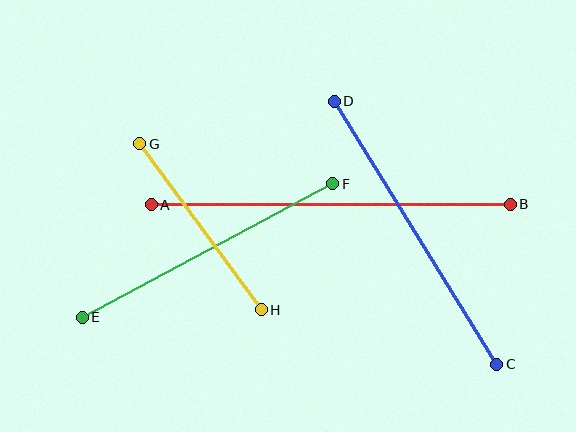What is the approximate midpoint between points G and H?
The midpoint is at approximately (200, 227) pixels.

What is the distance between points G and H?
The distance is approximately 205 pixels.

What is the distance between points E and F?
The distance is approximately 283 pixels.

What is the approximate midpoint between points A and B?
The midpoint is at approximately (331, 204) pixels.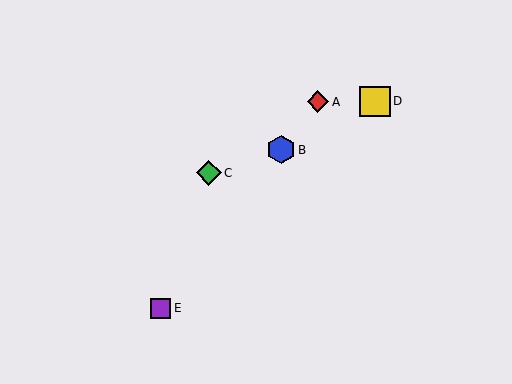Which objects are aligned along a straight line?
Objects A, B, E are aligned along a straight line.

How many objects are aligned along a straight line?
3 objects (A, B, E) are aligned along a straight line.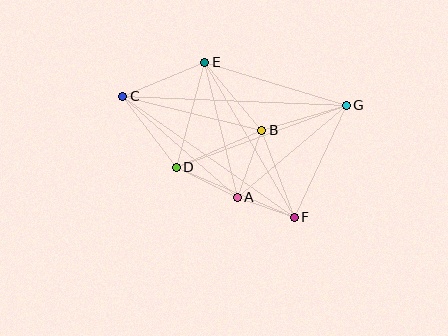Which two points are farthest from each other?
Points C and G are farthest from each other.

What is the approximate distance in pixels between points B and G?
The distance between B and G is approximately 88 pixels.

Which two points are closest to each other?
Points A and F are closest to each other.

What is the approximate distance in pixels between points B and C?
The distance between B and C is approximately 143 pixels.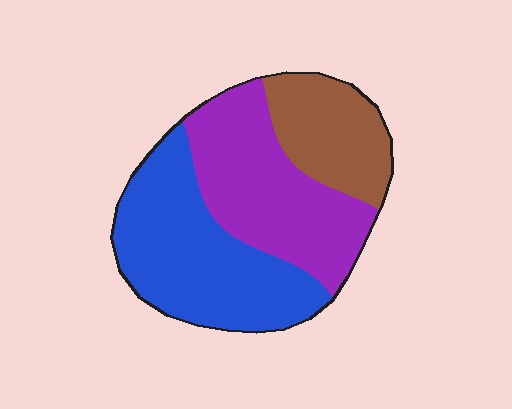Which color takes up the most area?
Blue, at roughly 40%.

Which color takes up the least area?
Brown, at roughly 20%.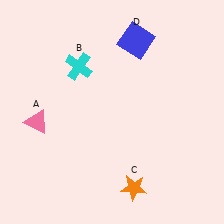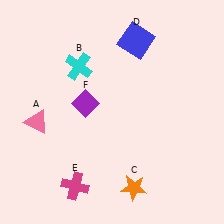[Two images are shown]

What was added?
A magenta cross (E), a purple diamond (F) were added in Image 2.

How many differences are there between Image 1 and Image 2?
There are 2 differences between the two images.